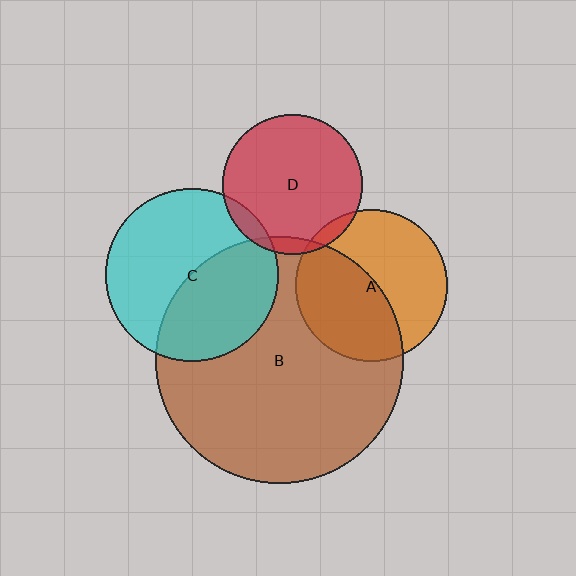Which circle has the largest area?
Circle B (brown).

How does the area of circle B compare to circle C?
Approximately 2.0 times.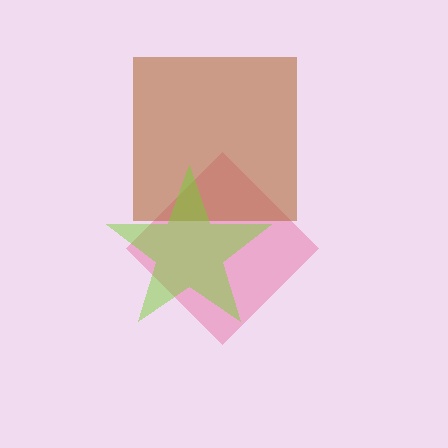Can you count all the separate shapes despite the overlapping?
Yes, there are 3 separate shapes.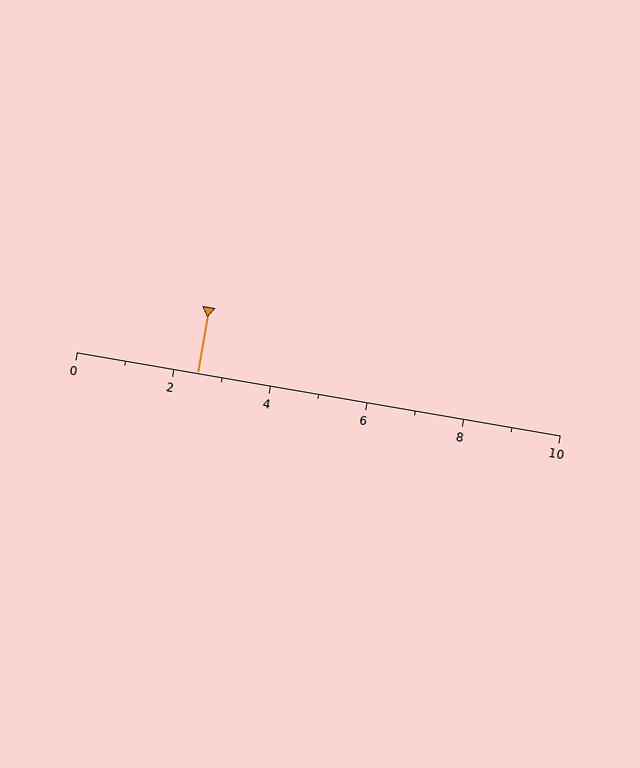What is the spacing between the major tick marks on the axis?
The major ticks are spaced 2 apart.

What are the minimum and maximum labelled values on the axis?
The axis runs from 0 to 10.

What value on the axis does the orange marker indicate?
The marker indicates approximately 2.5.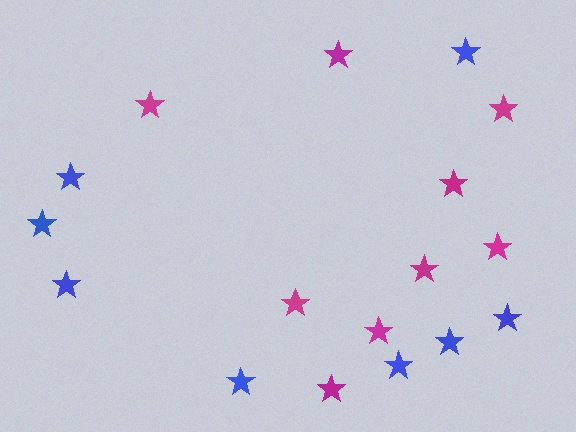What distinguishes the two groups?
There are 2 groups: one group of magenta stars (9) and one group of blue stars (8).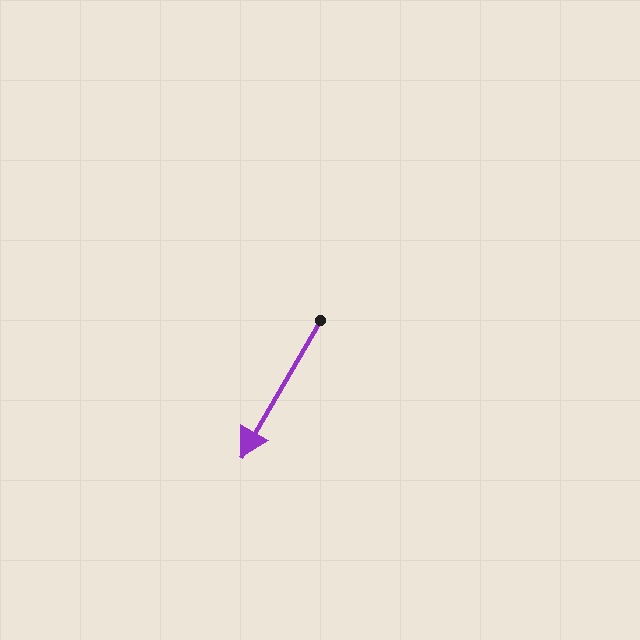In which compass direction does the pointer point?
Southwest.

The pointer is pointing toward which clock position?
Roughly 7 o'clock.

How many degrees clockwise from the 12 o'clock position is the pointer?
Approximately 210 degrees.